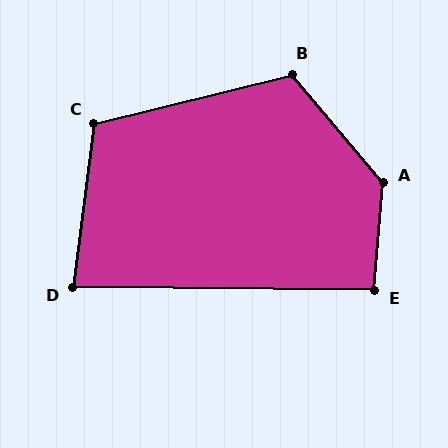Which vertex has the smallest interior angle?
D, at approximately 83 degrees.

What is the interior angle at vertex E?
Approximately 94 degrees (approximately right).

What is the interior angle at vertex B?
Approximately 116 degrees (obtuse).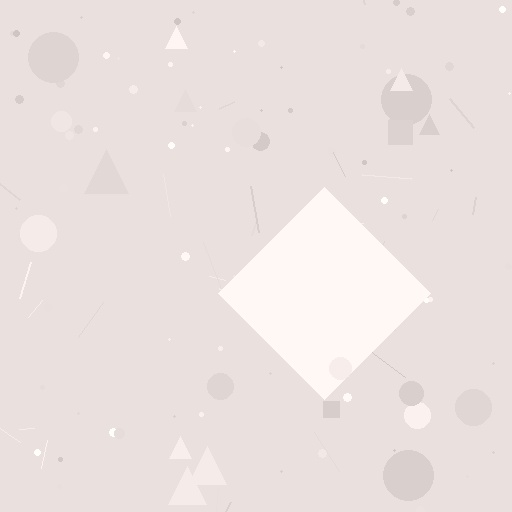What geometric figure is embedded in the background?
A diamond is embedded in the background.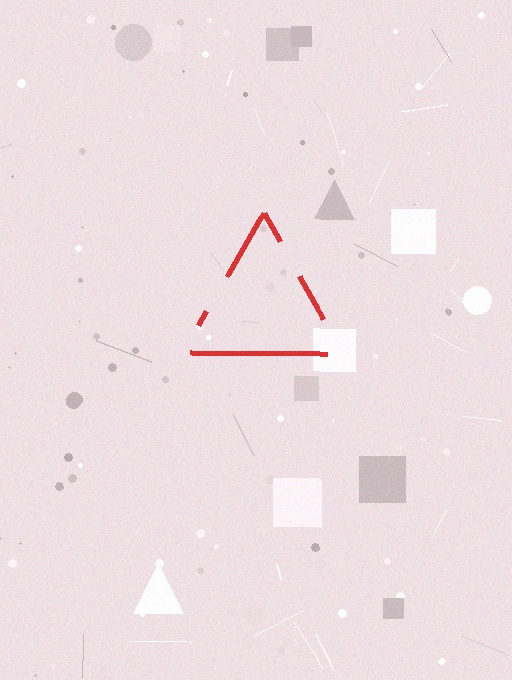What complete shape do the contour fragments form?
The contour fragments form a triangle.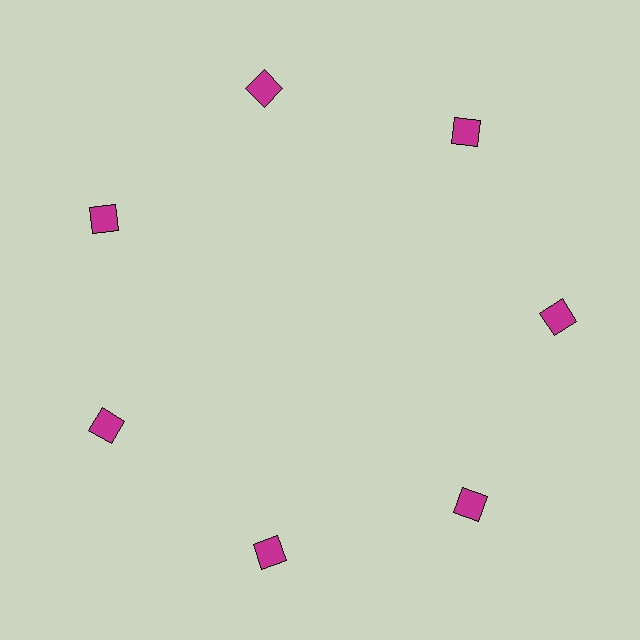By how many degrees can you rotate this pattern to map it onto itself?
The pattern maps onto itself every 51 degrees of rotation.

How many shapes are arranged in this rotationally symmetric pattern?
There are 7 shapes, arranged in 7 groups of 1.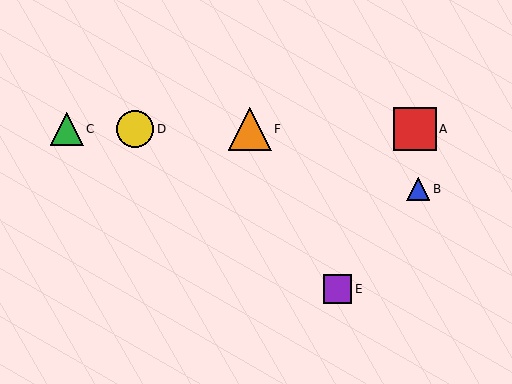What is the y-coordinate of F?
Object F is at y≈129.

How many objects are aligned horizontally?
4 objects (A, C, D, F) are aligned horizontally.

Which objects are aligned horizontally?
Objects A, C, D, F are aligned horizontally.